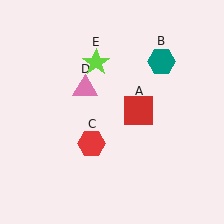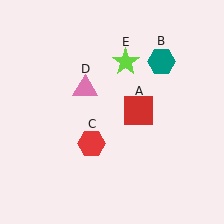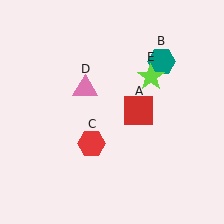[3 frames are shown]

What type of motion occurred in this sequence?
The lime star (object E) rotated clockwise around the center of the scene.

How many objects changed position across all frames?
1 object changed position: lime star (object E).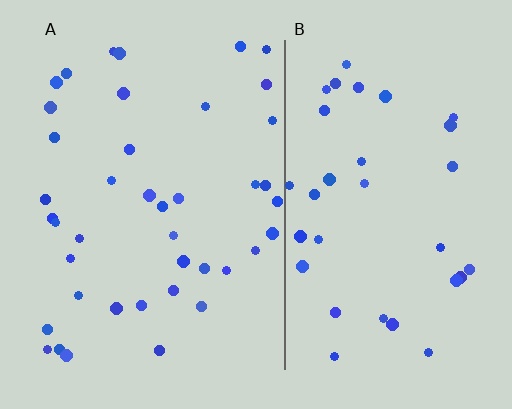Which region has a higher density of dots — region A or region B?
A (the left).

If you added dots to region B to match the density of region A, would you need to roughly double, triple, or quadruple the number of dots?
Approximately double.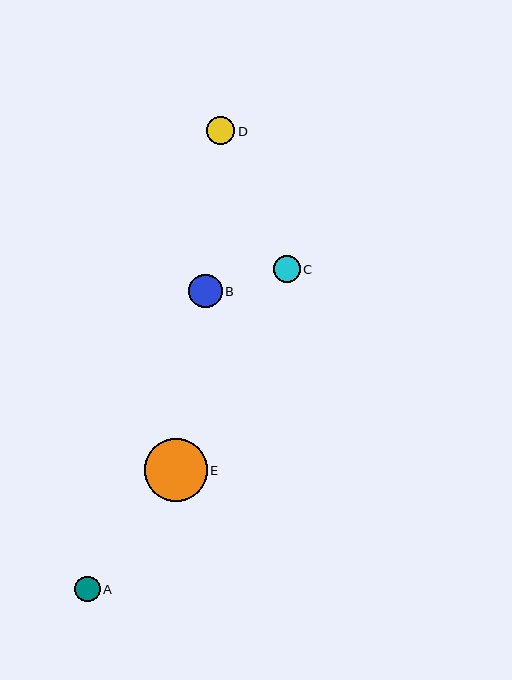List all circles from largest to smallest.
From largest to smallest: E, B, D, C, A.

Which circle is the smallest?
Circle A is the smallest with a size of approximately 25 pixels.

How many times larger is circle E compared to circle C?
Circle E is approximately 2.3 times the size of circle C.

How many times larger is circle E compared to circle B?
Circle E is approximately 1.9 times the size of circle B.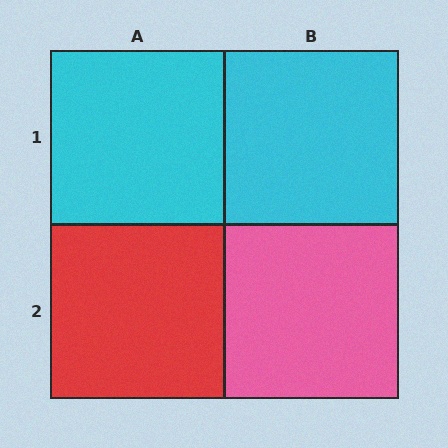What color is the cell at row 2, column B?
Pink.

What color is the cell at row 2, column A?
Red.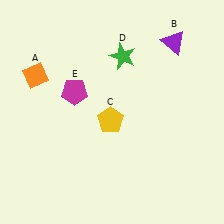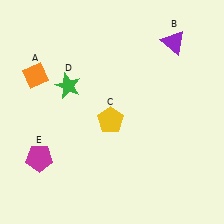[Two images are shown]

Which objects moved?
The objects that moved are: the green star (D), the magenta pentagon (E).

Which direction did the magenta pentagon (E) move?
The magenta pentagon (E) moved down.